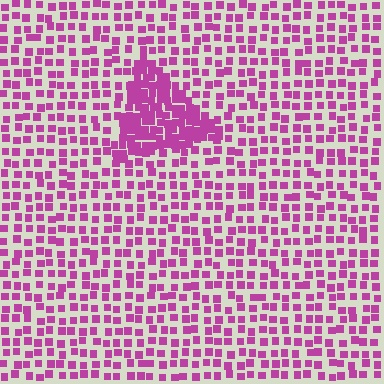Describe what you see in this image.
The image contains small magenta elements arranged at two different densities. A triangle-shaped region is visible where the elements are more densely packed than the surrounding area.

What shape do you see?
I see a triangle.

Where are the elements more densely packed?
The elements are more densely packed inside the triangle boundary.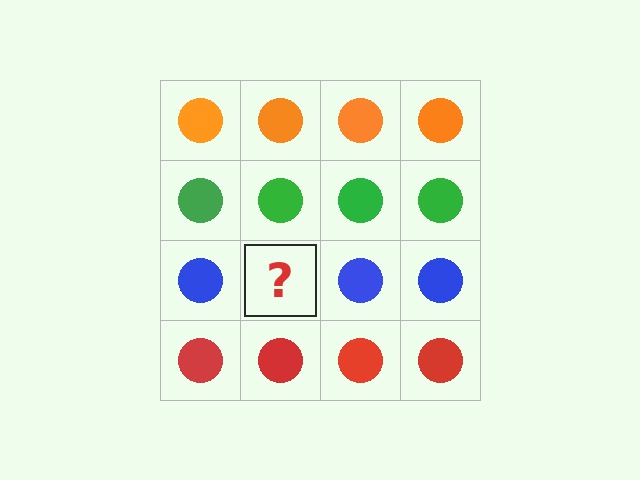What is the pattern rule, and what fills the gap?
The rule is that each row has a consistent color. The gap should be filled with a blue circle.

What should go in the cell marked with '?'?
The missing cell should contain a blue circle.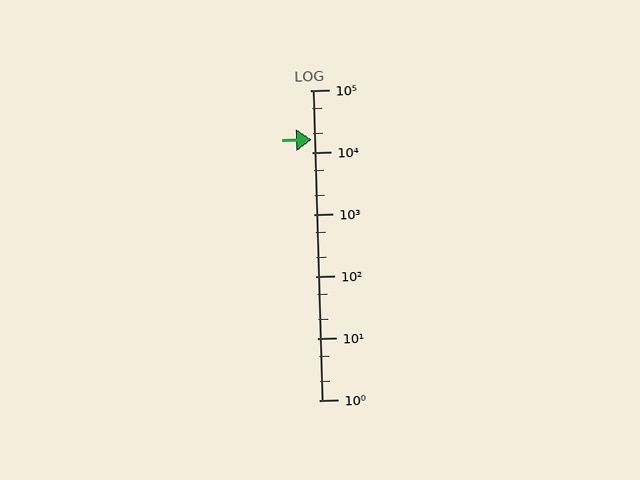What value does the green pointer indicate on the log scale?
The pointer indicates approximately 16000.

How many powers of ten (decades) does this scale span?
The scale spans 5 decades, from 1 to 100000.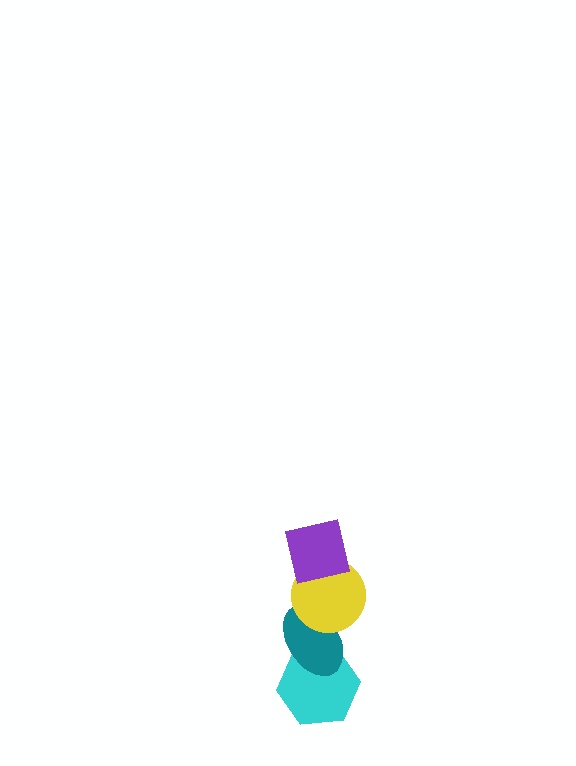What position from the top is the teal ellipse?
The teal ellipse is 3rd from the top.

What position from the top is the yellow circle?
The yellow circle is 2nd from the top.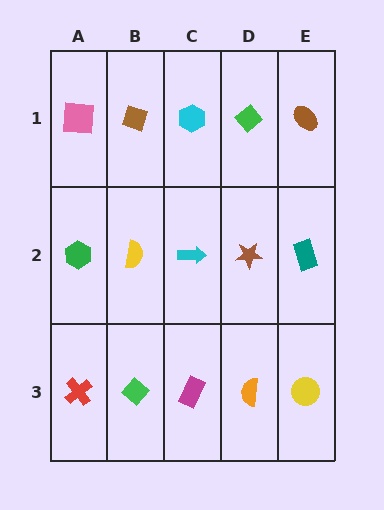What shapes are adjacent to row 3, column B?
A yellow semicircle (row 2, column B), a red cross (row 3, column A), a magenta rectangle (row 3, column C).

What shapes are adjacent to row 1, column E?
A teal rectangle (row 2, column E), a green diamond (row 1, column D).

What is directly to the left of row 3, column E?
An orange semicircle.